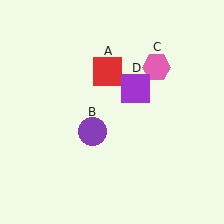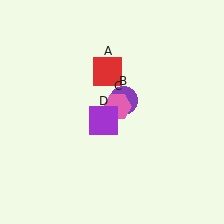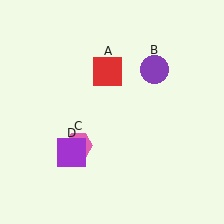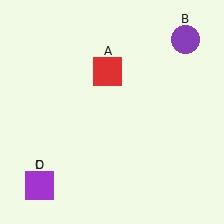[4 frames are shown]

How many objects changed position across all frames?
3 objects changed position: purple circle (object B), pink hexagon (object C), purple square (object D).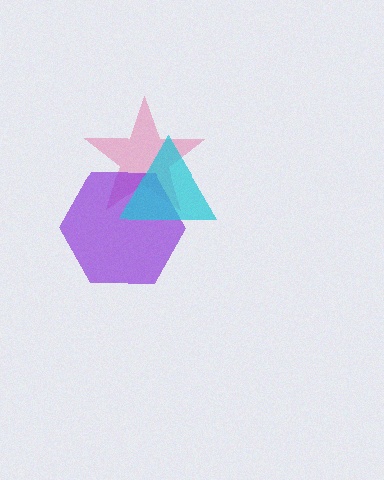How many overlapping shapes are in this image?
There are 3 overlapping shapes in the image.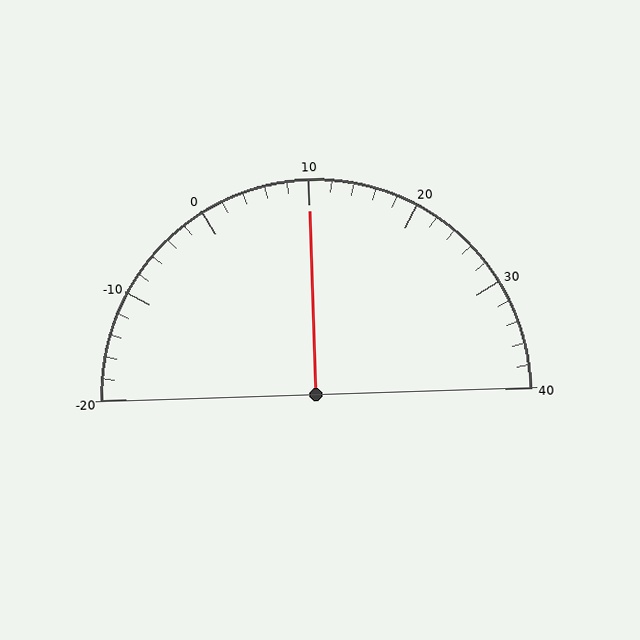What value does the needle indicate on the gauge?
The needle indicates approximately 10.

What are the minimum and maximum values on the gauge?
The gauge ranges from -20 to 40.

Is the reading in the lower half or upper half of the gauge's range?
The reading is in the upper half of the range (-20 to 40).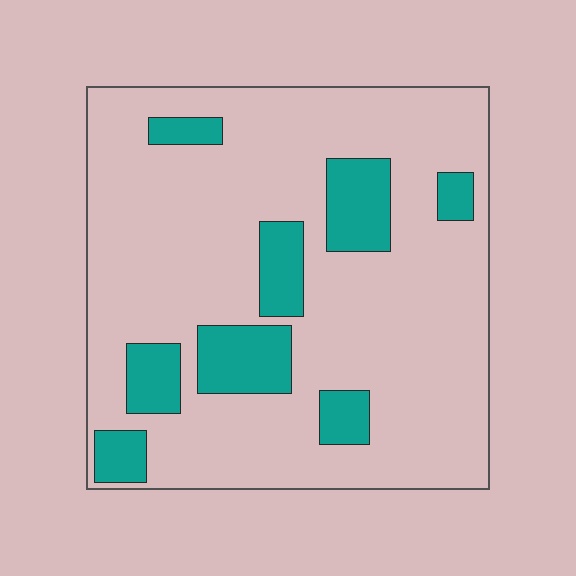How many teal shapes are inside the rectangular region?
8.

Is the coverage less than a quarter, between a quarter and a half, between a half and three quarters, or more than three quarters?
Less than a quarter.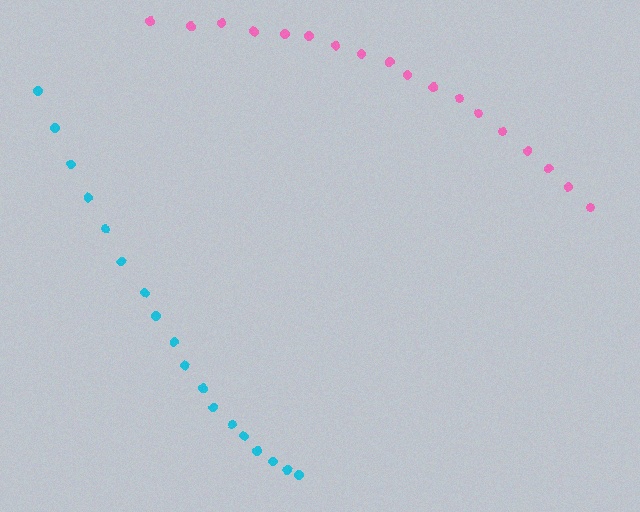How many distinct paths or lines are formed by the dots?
There are 2 distinct paths.